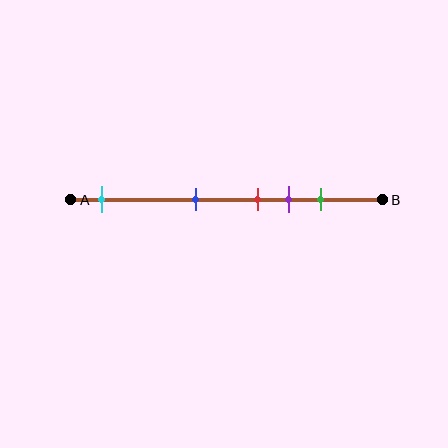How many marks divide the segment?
There are 5 marks dividing the segment.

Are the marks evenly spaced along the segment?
No, the marks are not evenly spaced.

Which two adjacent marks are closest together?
The red and purple marks are the closest adjacent pair.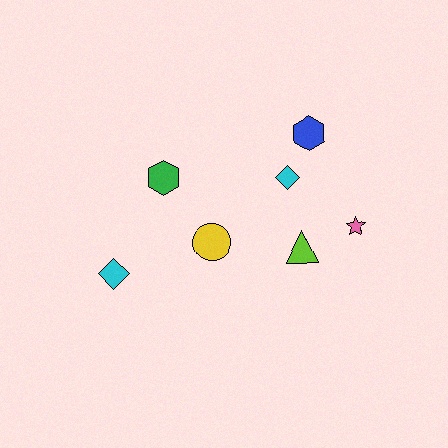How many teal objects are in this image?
There are no teal objects.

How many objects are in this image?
There are 7 objects.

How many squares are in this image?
There are no squares.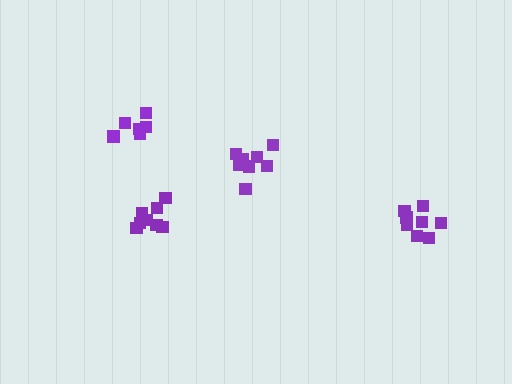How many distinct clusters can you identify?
There are 4 distinct clusters.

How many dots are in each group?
Group 1: 8 dots, Group 2: 8 dots, Group 3: 8 dots, Group 4: 6 dots (30 total).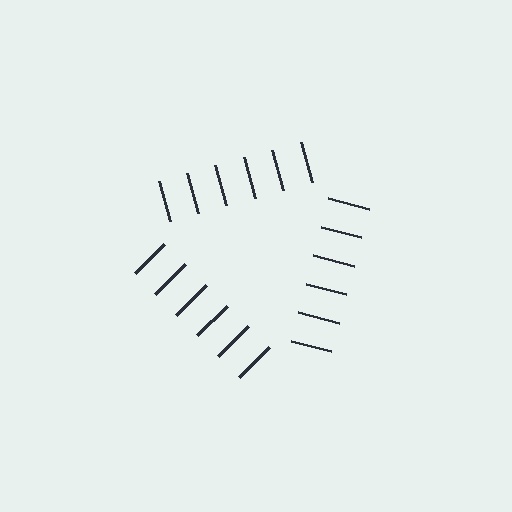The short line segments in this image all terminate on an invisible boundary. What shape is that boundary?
An illusory triangle — the line segments terminate on its edges but no continuous stroke is drawn.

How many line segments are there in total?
18 — 6 along each of the 3 edges.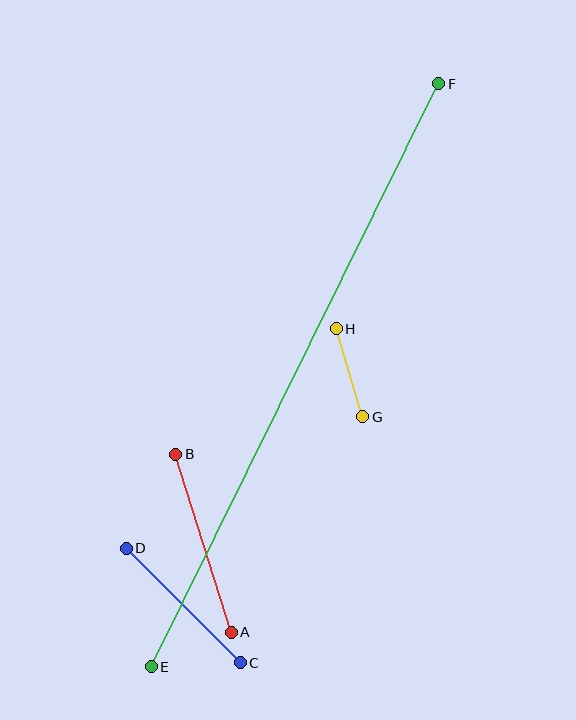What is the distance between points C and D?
The distance is approximately 161 pixels.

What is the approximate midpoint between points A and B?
The midpoint is at approximately (203, 543) pixels.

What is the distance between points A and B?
The distance is approximately 186 pixels.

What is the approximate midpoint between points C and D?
The midpoint is at approximately (183, 606) pixels.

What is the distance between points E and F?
The distance is approximately 650 pixels.